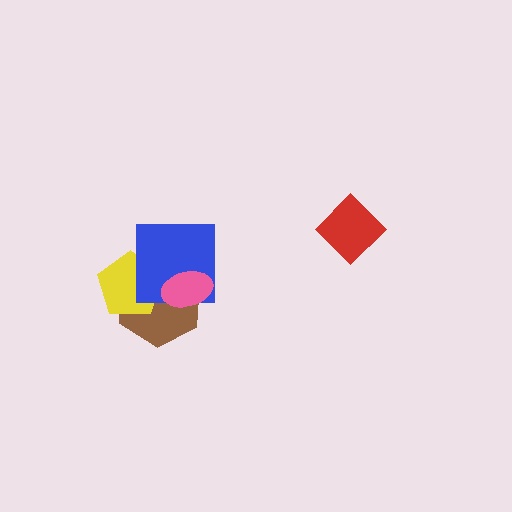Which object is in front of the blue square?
The pink ellipse is in front of the blue square.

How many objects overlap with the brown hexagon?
3 objects overlap with the brown hexagon.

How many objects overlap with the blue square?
3 objects overlap with the blue square.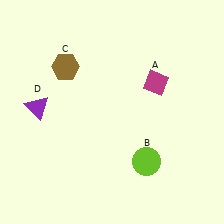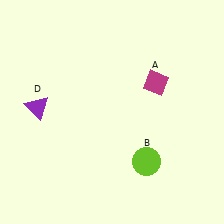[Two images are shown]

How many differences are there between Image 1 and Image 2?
There is 1 difference between the two images.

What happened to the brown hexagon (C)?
The brown hexagon (C) was removed in Image 2. It was in the top-left area of Image 1.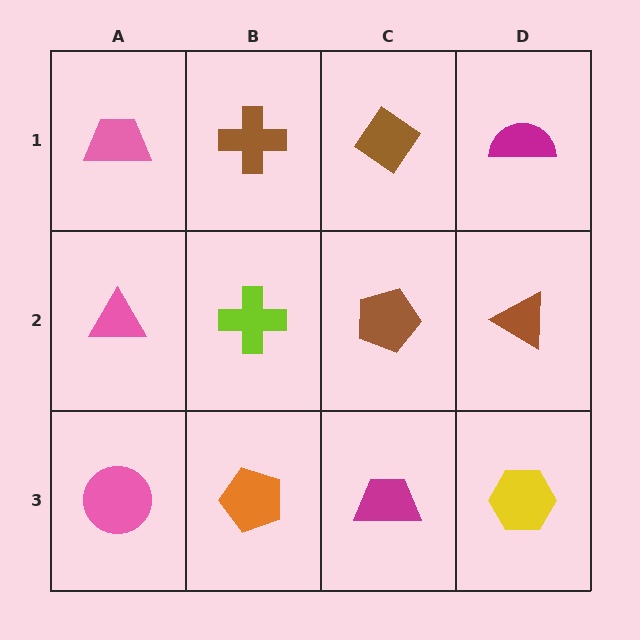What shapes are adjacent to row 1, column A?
A pink triangle (row 2, column A), a brown cross (row 1, column B).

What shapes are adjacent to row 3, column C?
A brown pentagon (row 2, column C), an orange pentagon (row 3, column B), a yellow hexagon (row 3, column D).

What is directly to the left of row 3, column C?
An orange pentagon.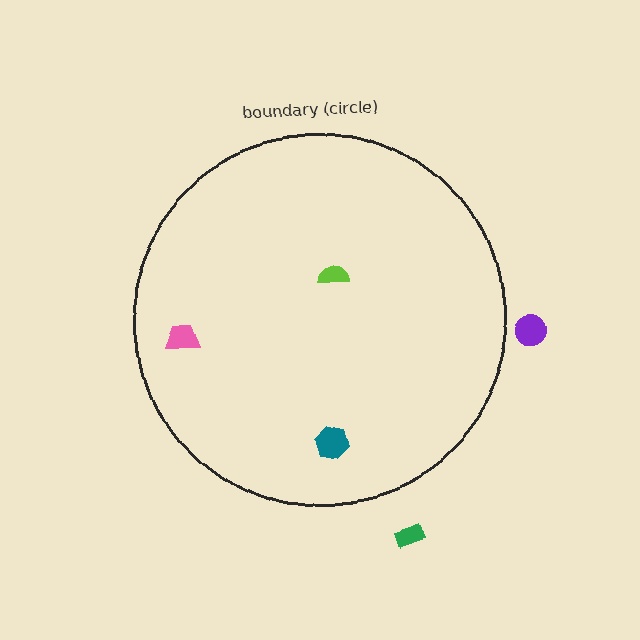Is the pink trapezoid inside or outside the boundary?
Inside.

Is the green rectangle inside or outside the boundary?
Outside.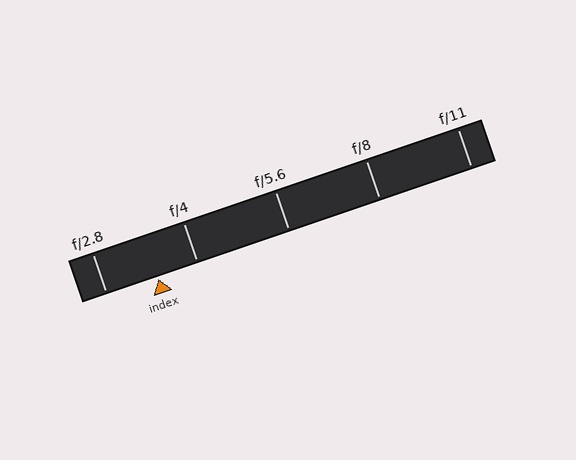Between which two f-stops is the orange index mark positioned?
The index mark is between f/2.8 and f/4.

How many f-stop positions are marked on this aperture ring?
There are 5 f-stop positions marked.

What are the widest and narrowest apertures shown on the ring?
The widest aperture shown is f/2.8 and the narrowest is f/11.